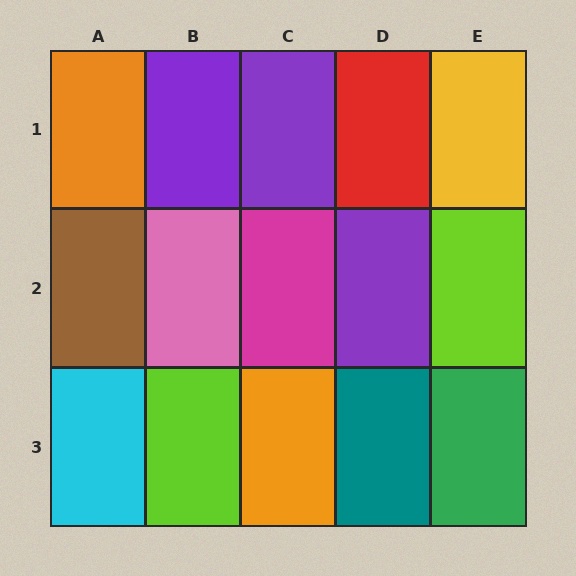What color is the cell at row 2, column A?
Brown.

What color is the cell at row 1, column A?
Orange.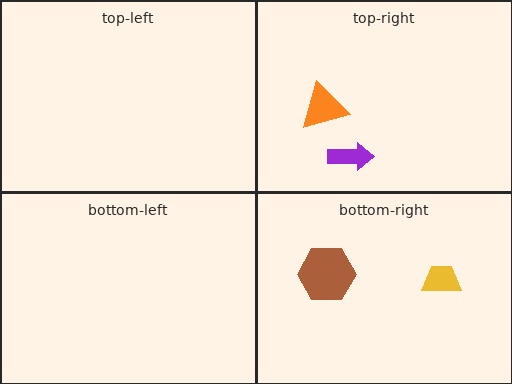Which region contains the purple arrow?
The top-right region.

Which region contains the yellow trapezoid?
The bottom-right region.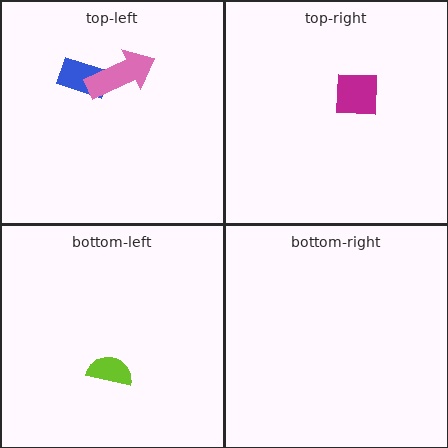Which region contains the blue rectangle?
The top-left region.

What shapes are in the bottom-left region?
The lime semicircle.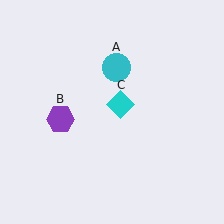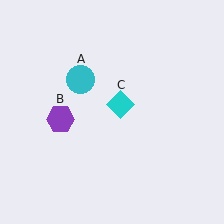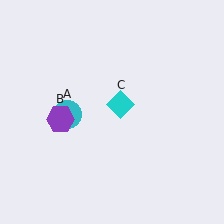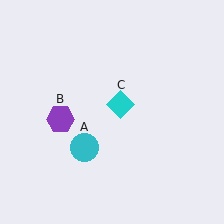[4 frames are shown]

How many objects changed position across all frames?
1 object changed position: cyan circle (object A).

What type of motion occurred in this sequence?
The cyan circle (object A) rotated counterclockwise around the center of the scene.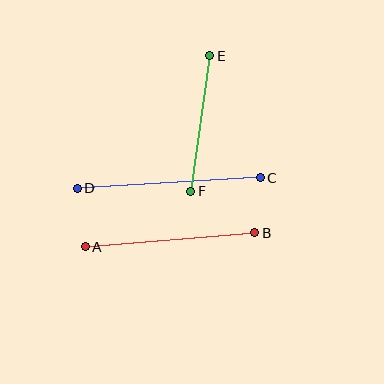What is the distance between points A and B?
The distance is approximately 170 pixels.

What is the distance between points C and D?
The distance is approximately 183 pixels.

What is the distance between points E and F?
The distance is approximately 137 pixels.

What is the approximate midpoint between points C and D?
The midpoint is at approximately (169, 183) pixels.